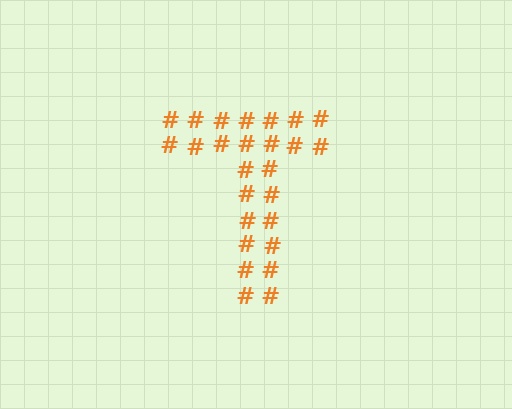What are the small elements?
The small elements are hash symbols.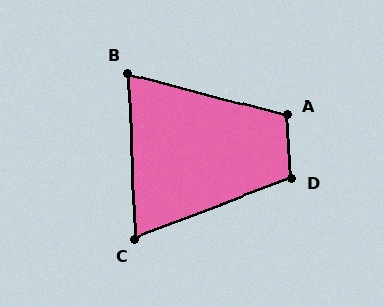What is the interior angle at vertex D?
Approximately 107 degrees (obtuse).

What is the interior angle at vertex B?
Approximately 73 degrees (acute).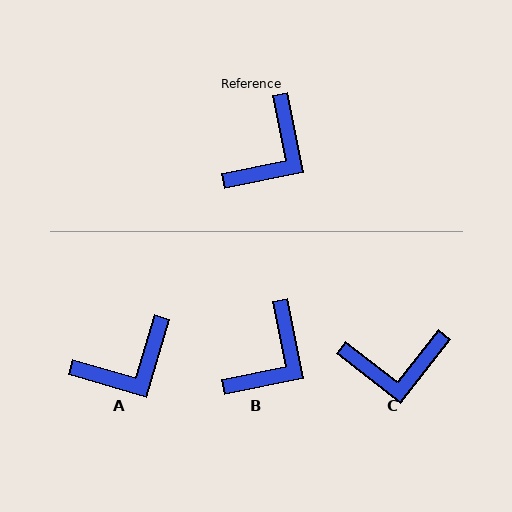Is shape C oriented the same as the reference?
No, it is off by about 49 degrees.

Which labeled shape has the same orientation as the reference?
B.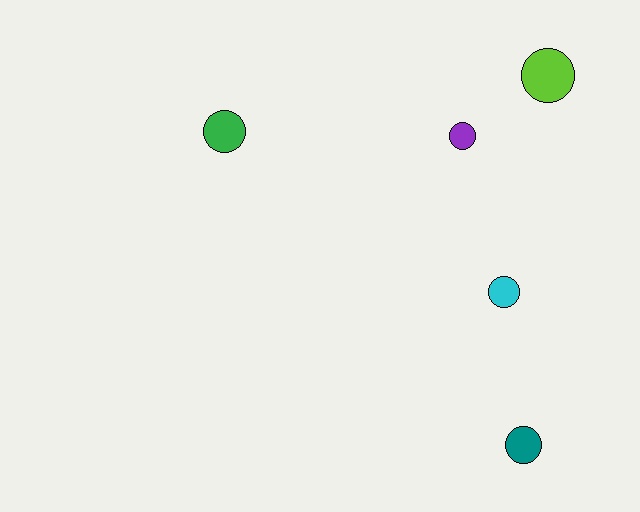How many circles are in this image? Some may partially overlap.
There are 5 circles.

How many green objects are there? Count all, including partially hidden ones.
There is 1 green object.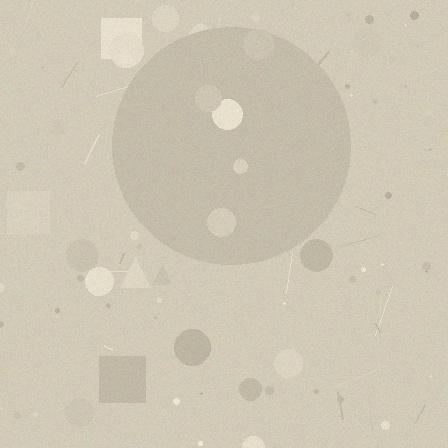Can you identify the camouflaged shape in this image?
The camouflaged shape is a circle.